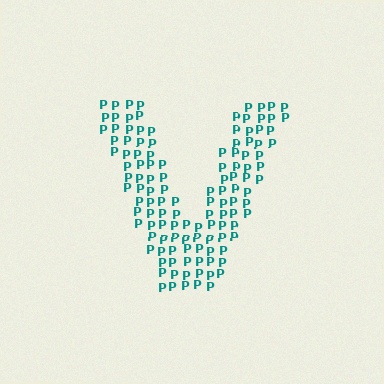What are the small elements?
The small elements are letter P's.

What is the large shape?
The large shape is the letter V.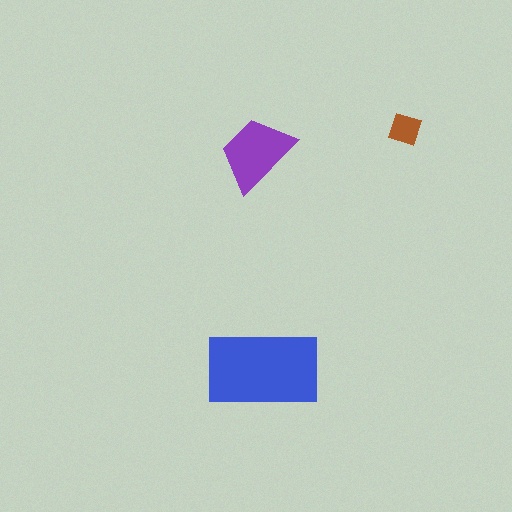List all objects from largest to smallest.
The blue rectangle, the purple trapezoid, the brown diamond.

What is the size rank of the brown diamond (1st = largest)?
3rd.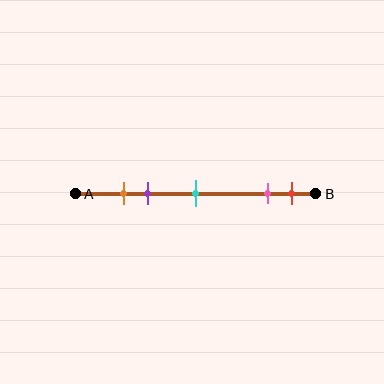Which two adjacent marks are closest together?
The orange and purple marks are the closest adjacent pair.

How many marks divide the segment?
There are 5 marks dividing the segment.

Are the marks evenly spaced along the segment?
No, the marks are not evenly spaced.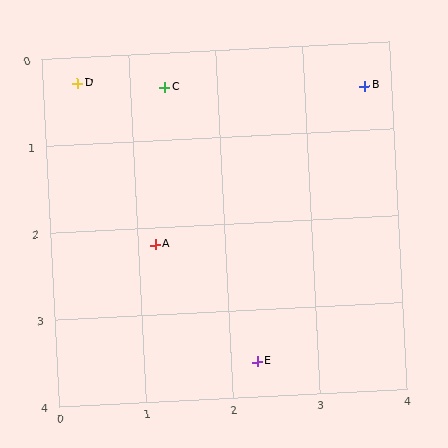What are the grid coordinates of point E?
Point E is at approximately (2.3, 3.6).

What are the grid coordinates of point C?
Point C is at approximately (1.4, 0.4).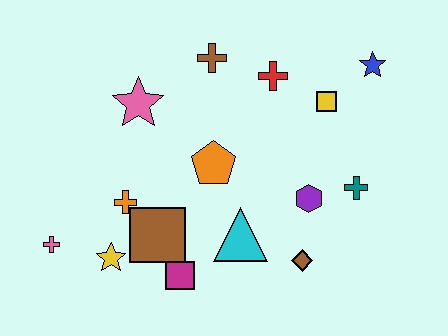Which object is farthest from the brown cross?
The pink cross is farthest from the brown cross.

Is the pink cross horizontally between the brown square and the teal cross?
No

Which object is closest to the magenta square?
The brown square is closest to the magenta square.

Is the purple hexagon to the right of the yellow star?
Yes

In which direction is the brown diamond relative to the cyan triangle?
The brown diamond is to the right of the cyan triangle.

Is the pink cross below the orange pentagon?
Yes